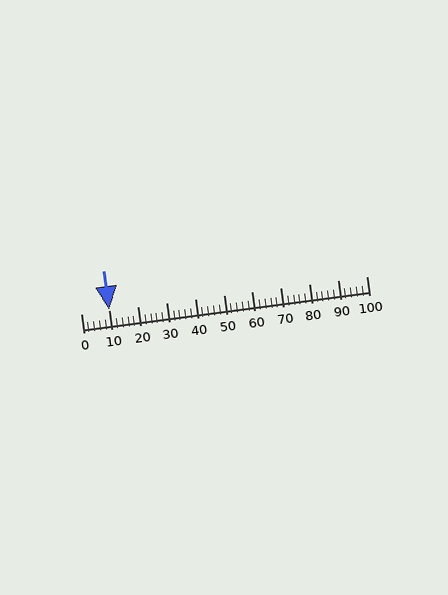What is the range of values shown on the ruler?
The ruler shows values from 0 to 100.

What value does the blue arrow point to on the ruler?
The blue arrow points to approximately 10.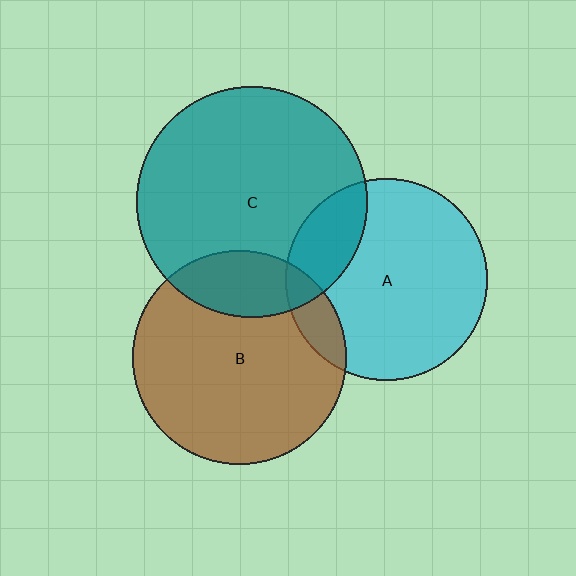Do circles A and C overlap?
Yes.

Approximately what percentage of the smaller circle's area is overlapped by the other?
Approximately 20%.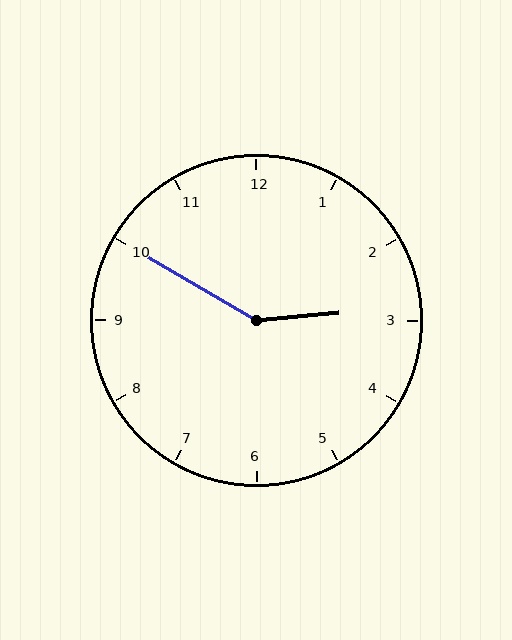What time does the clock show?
2:50.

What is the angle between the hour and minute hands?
Approximately 145 degrees.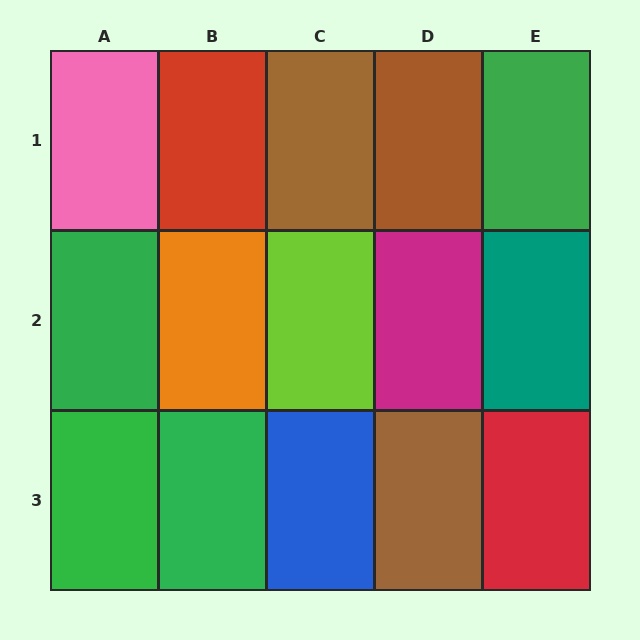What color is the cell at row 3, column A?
Green.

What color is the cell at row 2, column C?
Lime.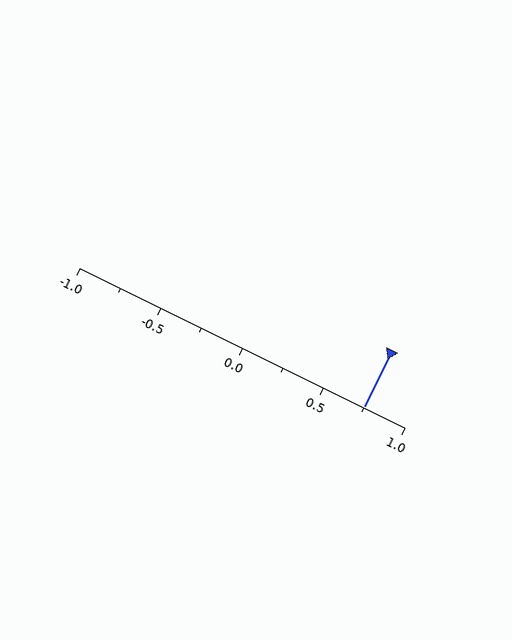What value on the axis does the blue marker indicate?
The marker indicates approximately 0.75.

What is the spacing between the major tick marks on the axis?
The major ticks are spaced 0.5 apart.